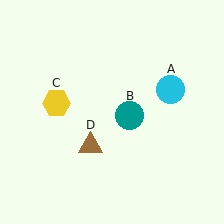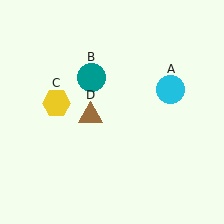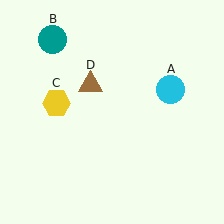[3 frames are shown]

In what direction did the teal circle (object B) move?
The teal circle (object B) moved up and to the left.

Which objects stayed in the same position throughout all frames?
Cyan circle (object A) and yellow hexagon (object C) remained stationary.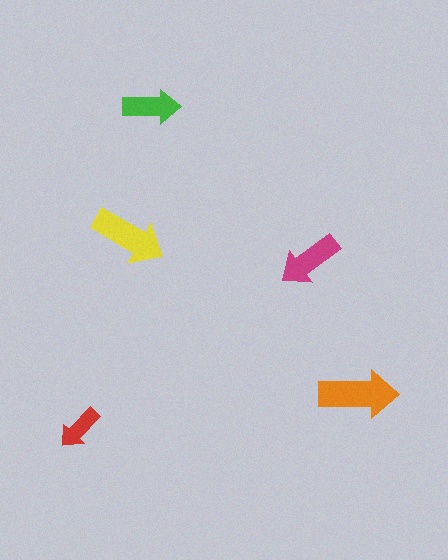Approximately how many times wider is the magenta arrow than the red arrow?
About 1.5 times wider.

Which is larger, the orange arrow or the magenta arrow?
The orange one.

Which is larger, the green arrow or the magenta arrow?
The magenta one.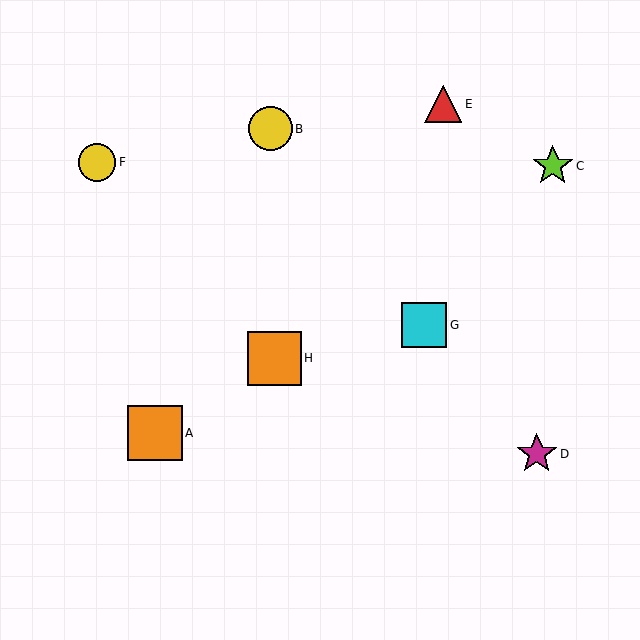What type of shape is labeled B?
Shape B is a yellow circle.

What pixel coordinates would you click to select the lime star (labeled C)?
Click at (553, 166) to select the lime star C.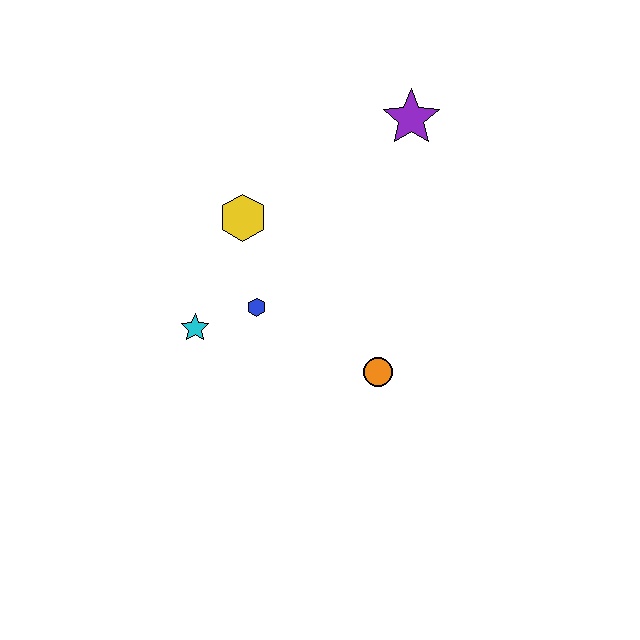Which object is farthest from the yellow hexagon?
The orange circle is farthest from the yellow hexagon.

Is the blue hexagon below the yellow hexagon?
Yes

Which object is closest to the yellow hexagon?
The blue hexagon is closest to the yellow hexagon.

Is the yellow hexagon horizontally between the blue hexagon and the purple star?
No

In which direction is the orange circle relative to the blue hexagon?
The orange circle is to the right of the blue hexagon.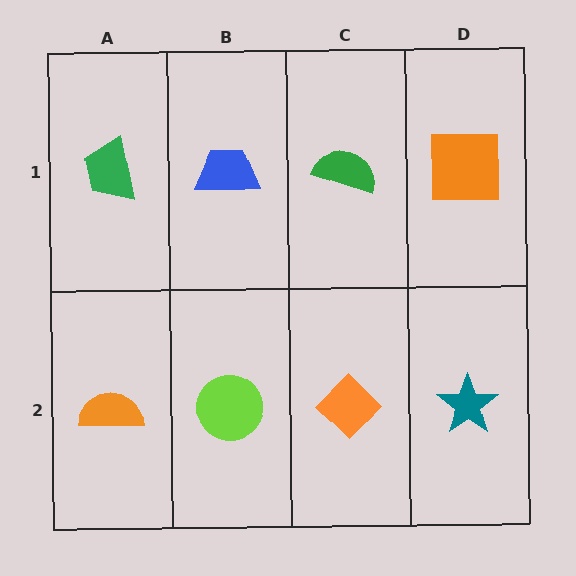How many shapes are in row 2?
4 shapes.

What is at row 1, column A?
A green trapezoid.